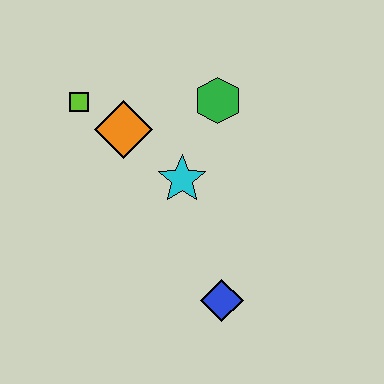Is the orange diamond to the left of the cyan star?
Yes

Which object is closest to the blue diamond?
The cyan star is closest to the blue diamond.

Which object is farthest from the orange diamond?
The blue diamond is farthest from the orange diamond.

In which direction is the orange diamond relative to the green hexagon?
The orange diamond is to the left of the green hexagon.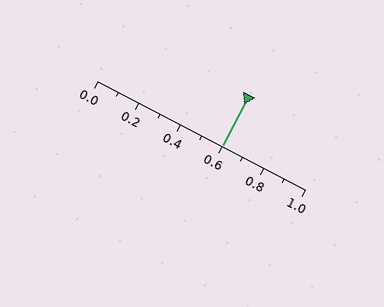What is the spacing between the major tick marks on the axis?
The major ticks are spaced 0.2 apart.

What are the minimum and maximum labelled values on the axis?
The axis runs from 0.0 to 1.0.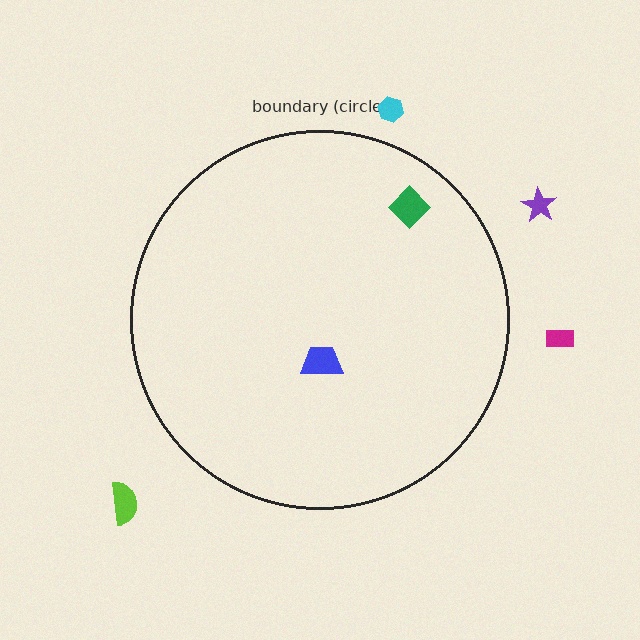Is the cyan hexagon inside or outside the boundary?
Outside.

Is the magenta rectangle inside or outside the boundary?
Outside.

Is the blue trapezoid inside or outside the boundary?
Inside.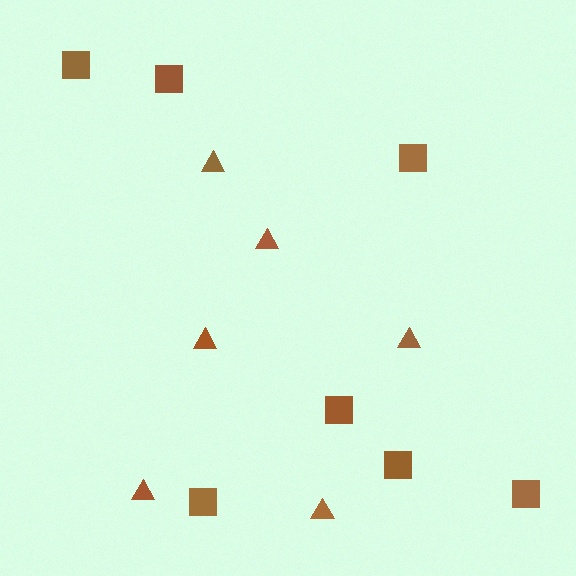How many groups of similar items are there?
There are 2 groups: one group of triangles (6) and one group of squares (7).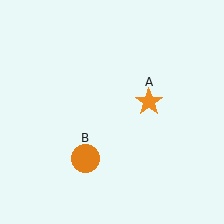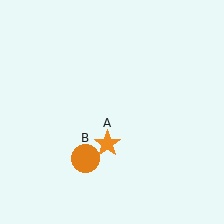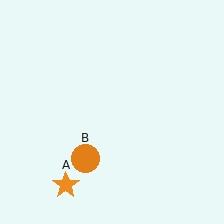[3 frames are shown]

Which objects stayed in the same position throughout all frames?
Orange circle (object B) remained stationary.